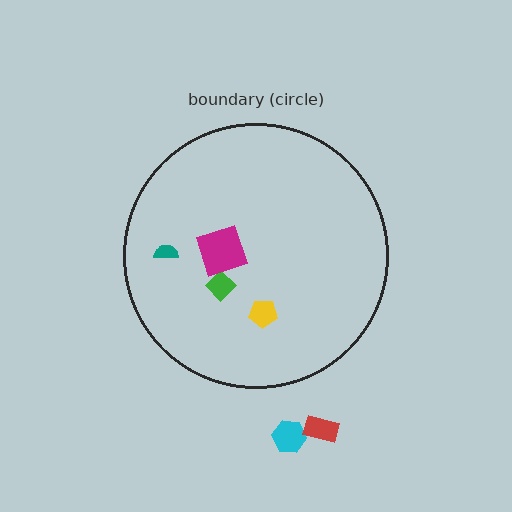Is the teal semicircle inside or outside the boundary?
Inside.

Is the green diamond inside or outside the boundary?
Inside.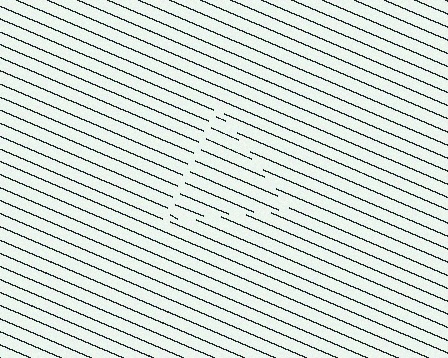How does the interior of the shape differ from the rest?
The interior of the shape contains the same grating, shifted by half a period — the contour is defined by the phase discontinuity where line-ends from the inner and outer gratings abut.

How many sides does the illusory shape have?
3 sides — the line-ends trace a triangle.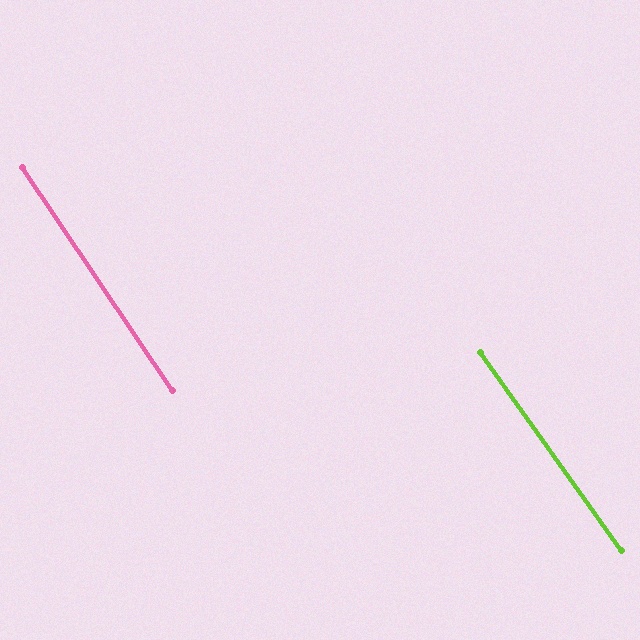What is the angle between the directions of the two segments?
Approximately 2 degrees.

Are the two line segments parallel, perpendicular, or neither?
Parallel — their directions differ by only 1.6°.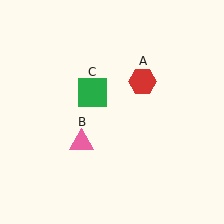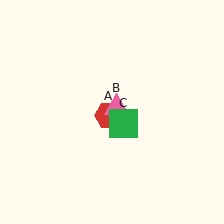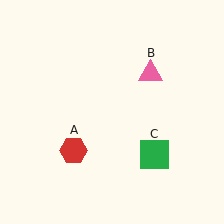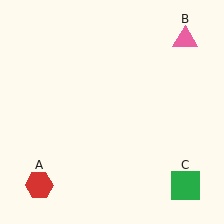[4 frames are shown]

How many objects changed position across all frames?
3 objects changed position: red hexagon (object A), pink triangle (object B), green square (object C).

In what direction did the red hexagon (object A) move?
The red hexagon (object A) moved down and to the left.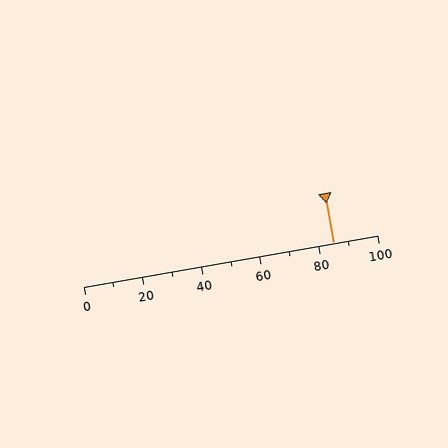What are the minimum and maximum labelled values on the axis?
The axis runs from 0 to 100.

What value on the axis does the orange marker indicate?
The marker indicates approximately 85.